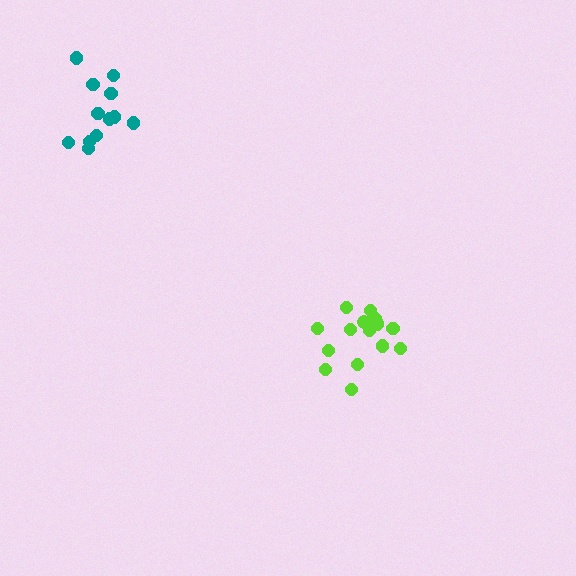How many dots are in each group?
Group 1: 16 dots, Group 2: 12 dots (28 total).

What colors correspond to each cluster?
The clusters are colored: lime, teal.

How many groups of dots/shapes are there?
There are 2 groups.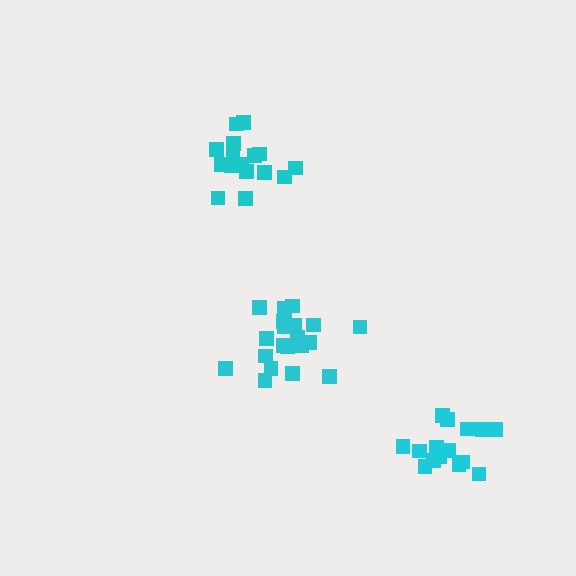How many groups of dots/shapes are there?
There are 3 groups.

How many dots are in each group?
Group 1: 21 dots, Group 2: 15 dots, Group 3: 16 dots (52 total).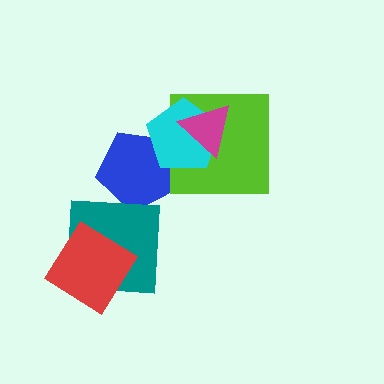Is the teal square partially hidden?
Yes, it is partially covered by another shape.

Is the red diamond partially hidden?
No, no other shape covers it.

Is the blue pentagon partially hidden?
Yes, it is partially covered by another shape.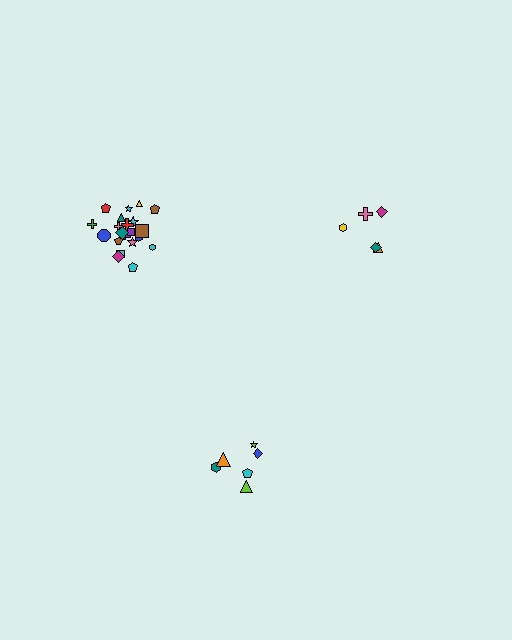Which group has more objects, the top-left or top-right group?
The top-left group.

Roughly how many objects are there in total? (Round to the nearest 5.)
Roughly 35 objects in total.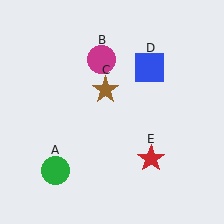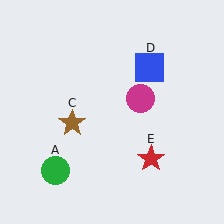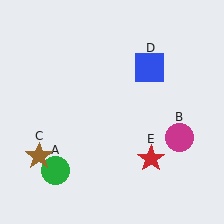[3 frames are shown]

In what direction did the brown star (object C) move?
The brown star (object C) moved down and to the left.